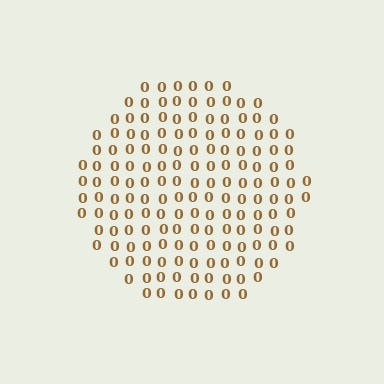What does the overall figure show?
The overall figure shows a circle.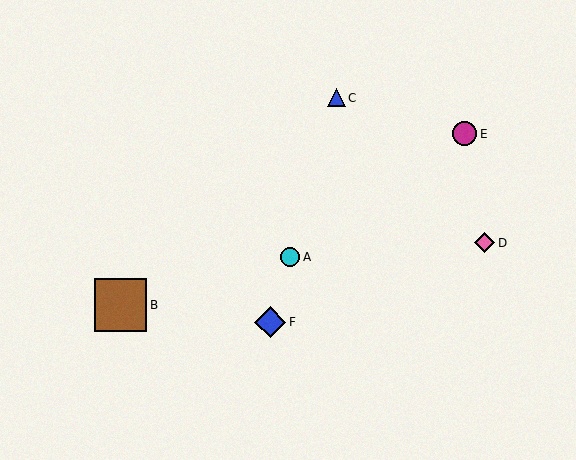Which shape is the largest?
The brown square (labeled B) is the largest.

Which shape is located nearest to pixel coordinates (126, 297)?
The brown square (labeled B) at (121, 305) is nearest to that location.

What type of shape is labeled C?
Shape C is a blue triangle.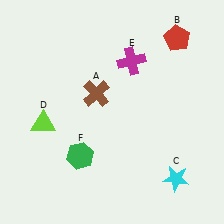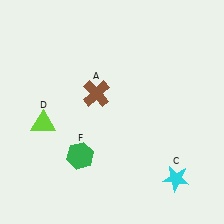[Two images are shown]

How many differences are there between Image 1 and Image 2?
There are 2 differences between the two images.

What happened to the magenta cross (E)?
The magenta cross (E) was removed in Image 2. It was in the top-right area of Image 1.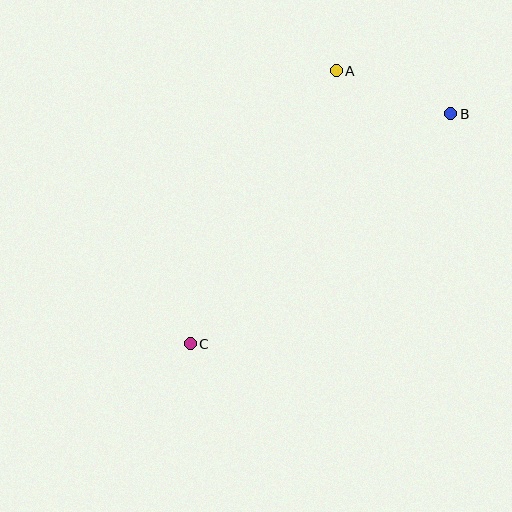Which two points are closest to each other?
Points A and B are closest to each other.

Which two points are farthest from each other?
Points B and C are farthest from each other.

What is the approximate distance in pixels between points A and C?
The distance between A and C is approximately 309 pixels.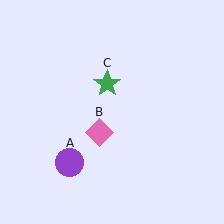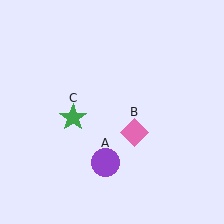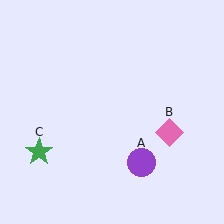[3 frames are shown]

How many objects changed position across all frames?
3 objects changed position: purple circle (object A), pink diamond (object B), green star (object C).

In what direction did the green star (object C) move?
The green star (object C) moved down and to the left.